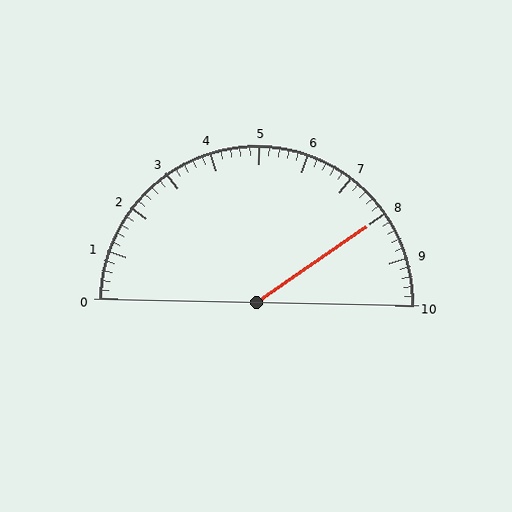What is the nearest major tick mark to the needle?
The nearest major tick mark is 8.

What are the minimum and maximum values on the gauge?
The gauge ranges from 0 to 10.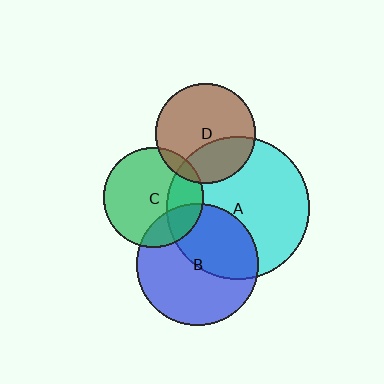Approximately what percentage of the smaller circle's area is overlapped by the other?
Approximately 45%.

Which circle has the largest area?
Circle A (cyan).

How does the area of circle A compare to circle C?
Approximately 2.0 times.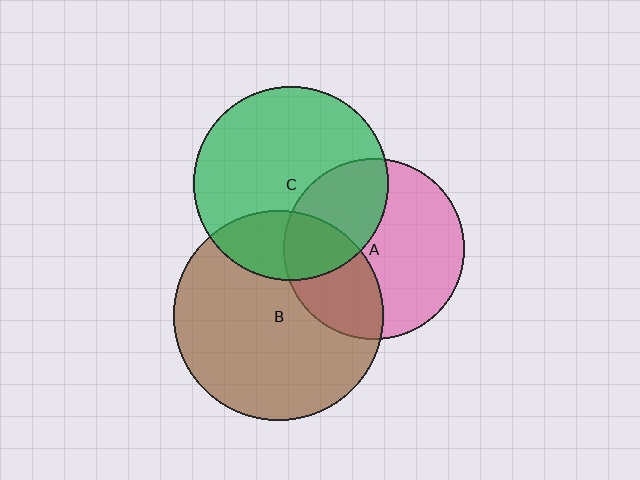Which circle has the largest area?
Circle B (brown).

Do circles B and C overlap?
Yes.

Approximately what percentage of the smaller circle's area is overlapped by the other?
Approximately 25%.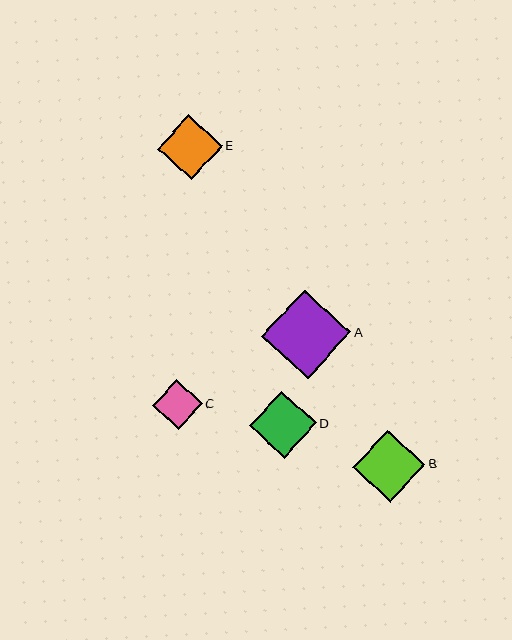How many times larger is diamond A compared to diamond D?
Diamond A is approximately 1.3 times the size of diamond D.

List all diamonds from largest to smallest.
From largest to smallest: A, B, D, E, C.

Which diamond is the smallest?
Diamond C is the smallest with a size of approximately 50 pixels.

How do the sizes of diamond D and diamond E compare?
Diamond D and diamond E are approximately the same size.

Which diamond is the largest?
Diamond A is the largest with a size of approximately 89 pixels.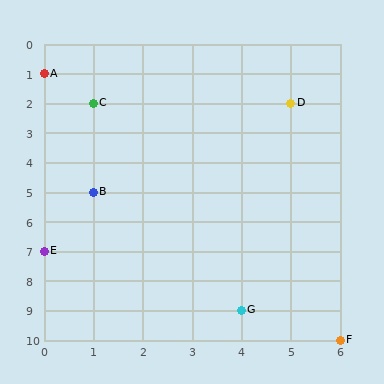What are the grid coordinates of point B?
Point B is at grid coordinates (1, 5).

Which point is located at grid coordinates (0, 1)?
Point A is at (0, 1).